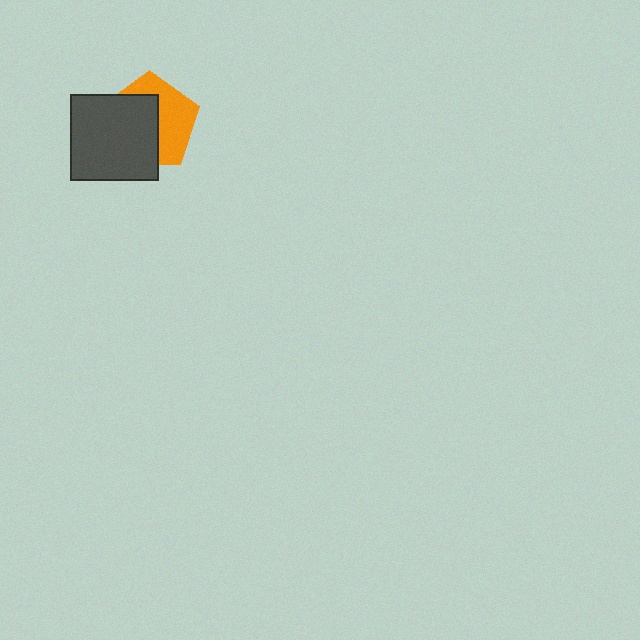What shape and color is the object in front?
The object in front is a dark gray rectangle.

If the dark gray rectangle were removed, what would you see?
You would see the complete orange pentagon.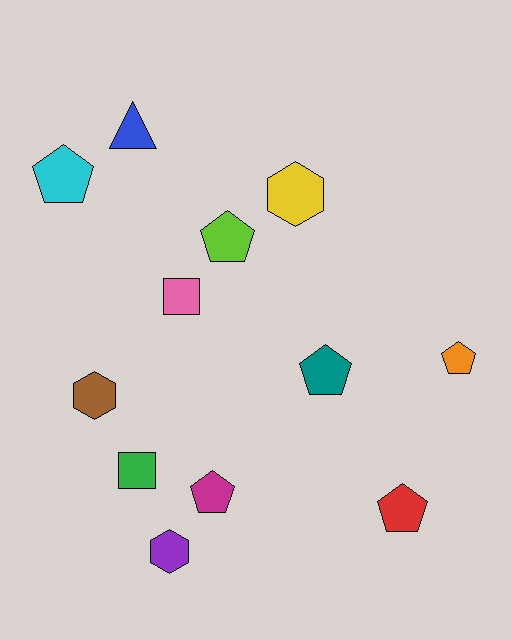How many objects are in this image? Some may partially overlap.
There are 12 objects.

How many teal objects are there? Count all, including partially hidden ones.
There is 1 teal object.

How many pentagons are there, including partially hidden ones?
There are 6 pentagons.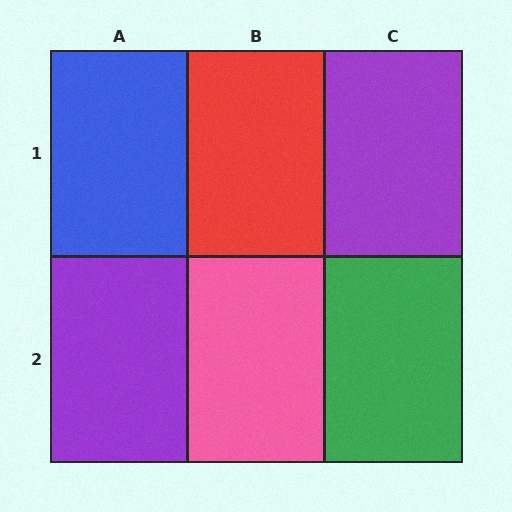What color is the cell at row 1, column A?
Blue.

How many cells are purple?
2 cells are purple.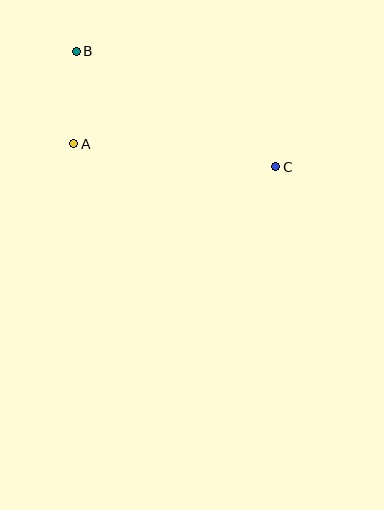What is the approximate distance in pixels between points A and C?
The distance between A and C is approximately 203 pixels.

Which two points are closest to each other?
Points A and B are closest to each other.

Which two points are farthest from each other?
Points B and C are farthest from each other.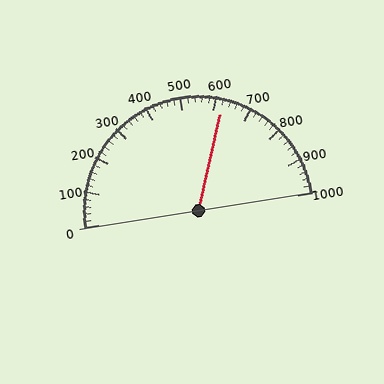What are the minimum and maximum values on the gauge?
The gauge ranges from 0 to 1000.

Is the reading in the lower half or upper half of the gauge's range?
The reading is in the upper half of the range (0 to 1000).